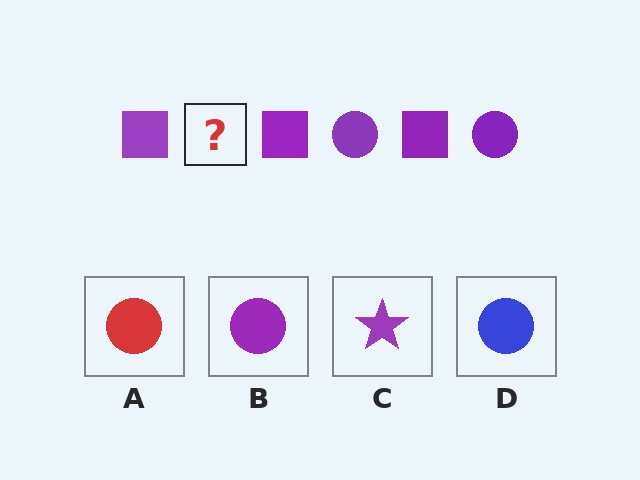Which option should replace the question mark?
Option B.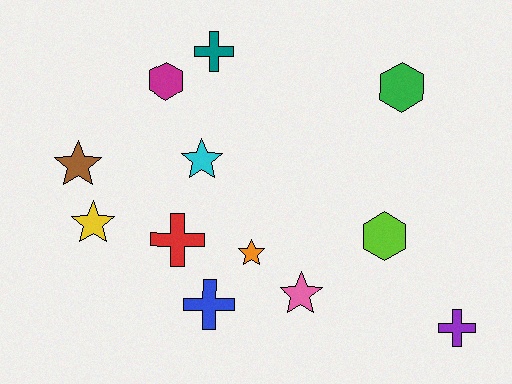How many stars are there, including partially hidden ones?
There are 5 stars.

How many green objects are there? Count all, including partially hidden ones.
There is 1 green object.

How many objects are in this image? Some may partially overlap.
There are 12 objects.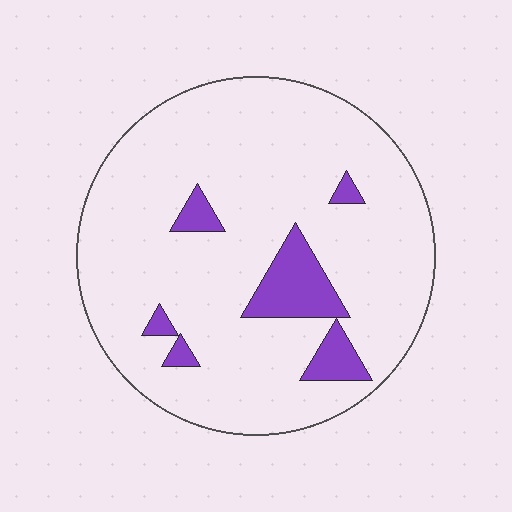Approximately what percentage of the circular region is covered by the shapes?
Approximately 10%.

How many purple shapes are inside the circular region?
6.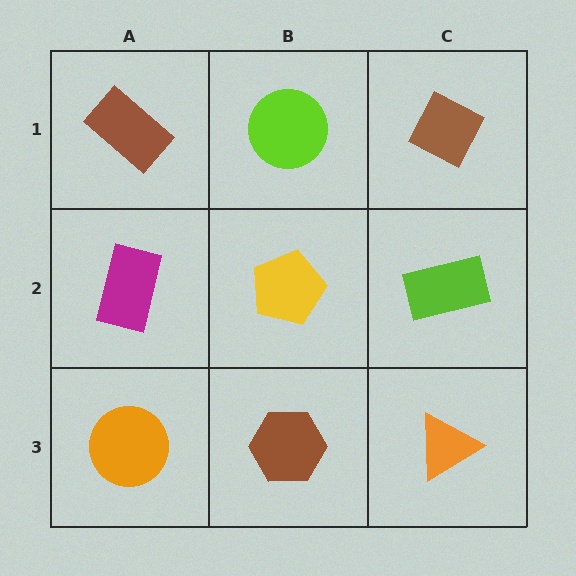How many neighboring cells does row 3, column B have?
3.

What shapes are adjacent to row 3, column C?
A lime rectangle (row 2, column C), a brown hexagon (row 3, column B).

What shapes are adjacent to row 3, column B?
A yellow pentagon (row 2, column B), an orange circle (row 3, column A), an orange triangle (row 3, column C).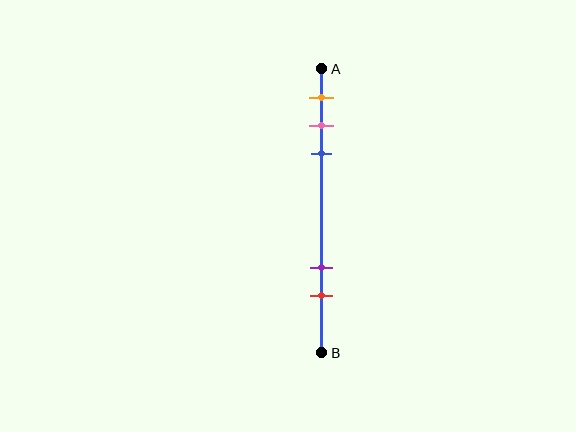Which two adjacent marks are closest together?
The pink and blue marks are the closest adjacent pair.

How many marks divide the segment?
There are 5 marks dividing the segment.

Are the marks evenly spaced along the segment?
No, the marks are not evenly spaced.